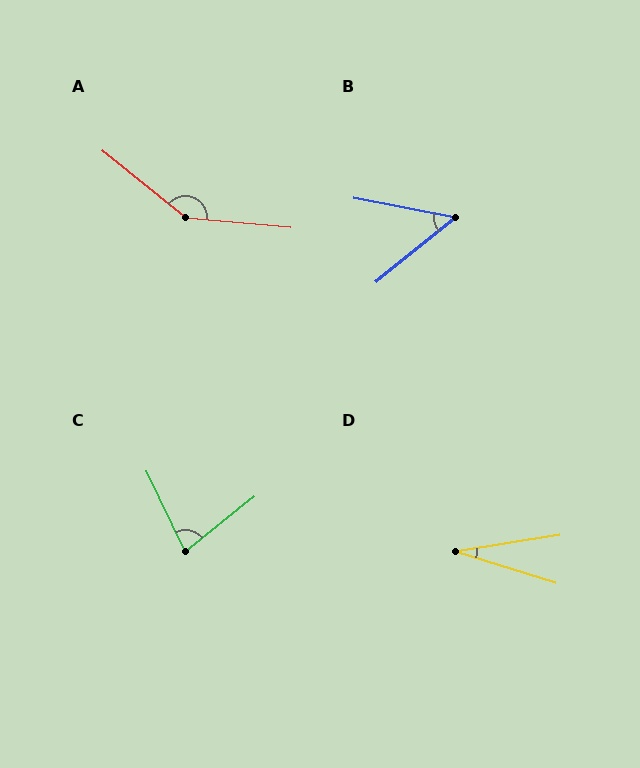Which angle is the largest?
A, at approximately 146 degrees.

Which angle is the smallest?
D, at approximately 27 degrees.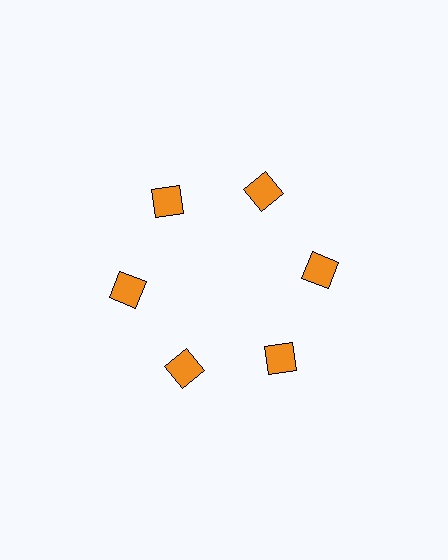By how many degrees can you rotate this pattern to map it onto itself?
The pattern maps onto itself every 60 degrees of rotation.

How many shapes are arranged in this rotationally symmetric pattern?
There are 6 shapes, arranged in 6 groups of 1.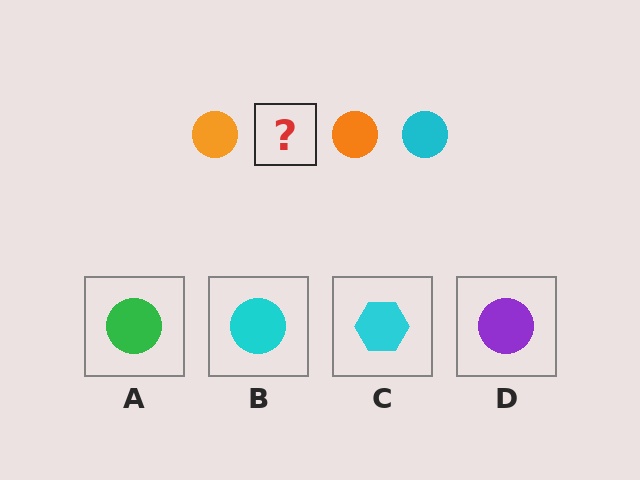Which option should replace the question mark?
Option B.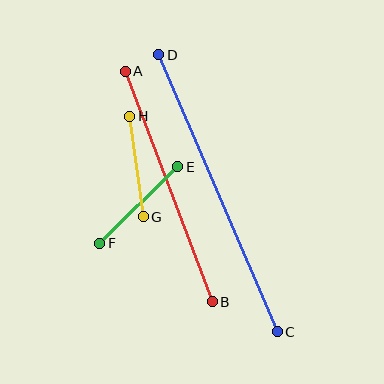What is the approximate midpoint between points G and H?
The midpoint is at approximately (136, 167) pixels.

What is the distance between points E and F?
The distance is approximately 109 pixels.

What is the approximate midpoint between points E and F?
The midpoint is at approximately (139, 205) pixels.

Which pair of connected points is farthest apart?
Points C and D are farthest apart.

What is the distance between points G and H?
The distance is approximately 102 pixels.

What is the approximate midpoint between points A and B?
The midpoint is at approximately (169, 187) pixels.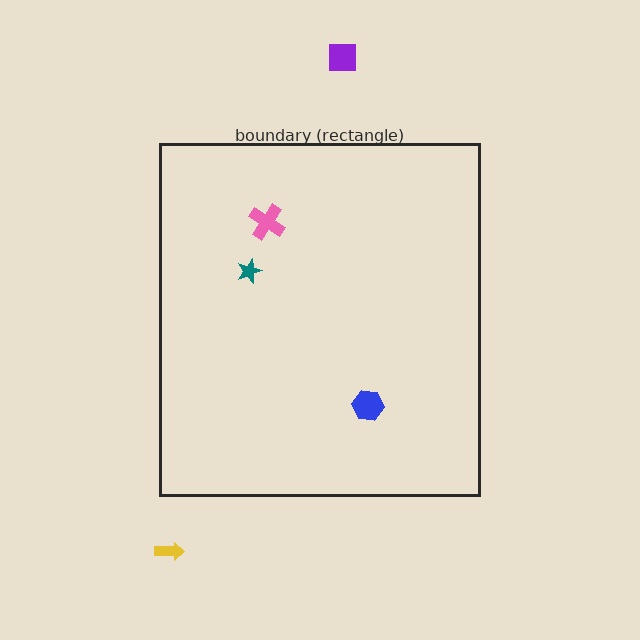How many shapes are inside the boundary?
3 inside, 2 outside.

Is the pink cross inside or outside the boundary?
Inside.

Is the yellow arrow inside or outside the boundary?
Outside.